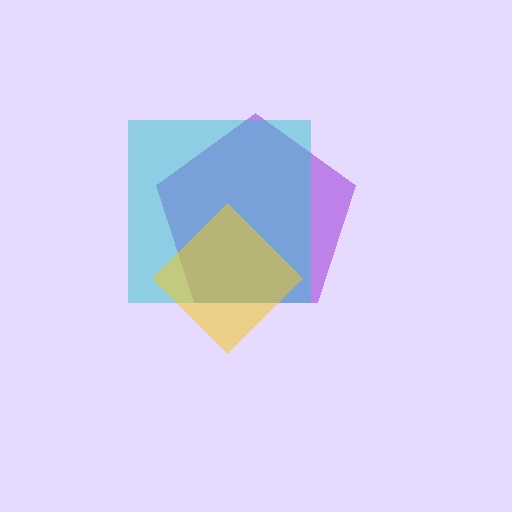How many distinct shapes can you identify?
There are 3 distinct shapes: a purple pentagon, a cyan square, a yellow diamond.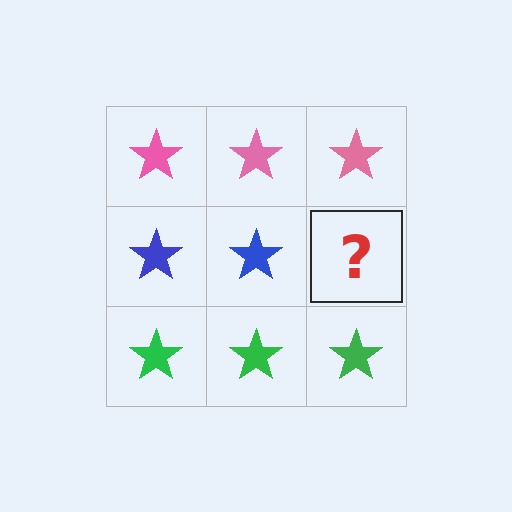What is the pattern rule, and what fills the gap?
The rule is that each row has a consistent color. The gap should be filled with a blue star.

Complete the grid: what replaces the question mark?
The question mark should be replaced with a blue star.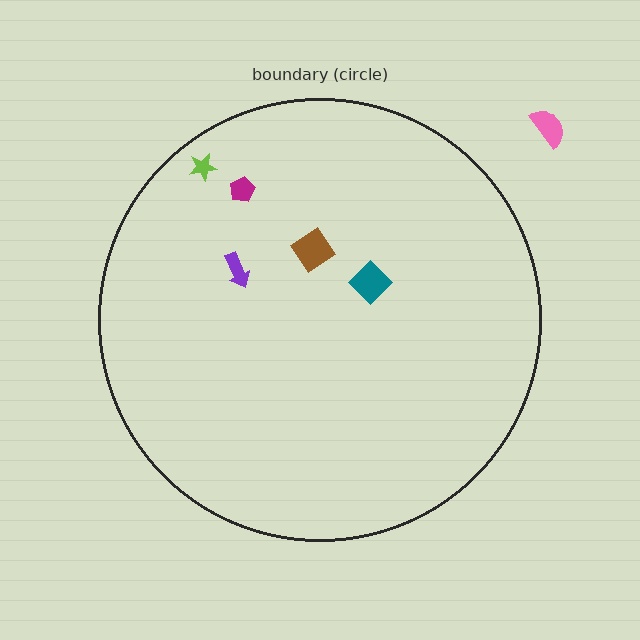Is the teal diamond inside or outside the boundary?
Inside.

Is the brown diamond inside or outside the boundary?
Inside.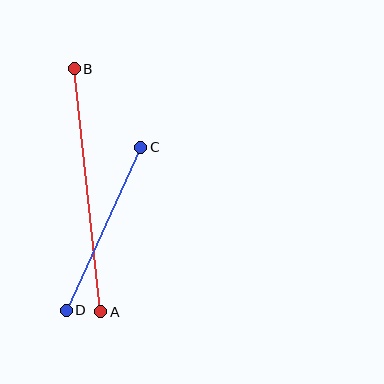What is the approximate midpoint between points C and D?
The midpoint is at approximately (104, 229) pixels.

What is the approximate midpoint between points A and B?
The midpoint is at approximately (87, 190) pixels.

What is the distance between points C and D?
The distance is approximately 179 pixels.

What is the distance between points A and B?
The distance is approximately 244 pixels.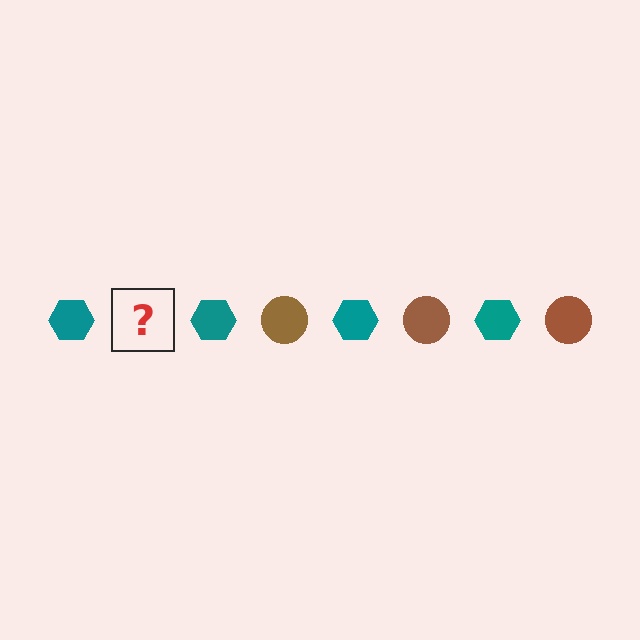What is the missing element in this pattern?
The missing element is a brown circle.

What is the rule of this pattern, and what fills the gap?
The rule is that the pattern alternates between teal hexagon and brown circle. The gap should be filled with a brown circle.